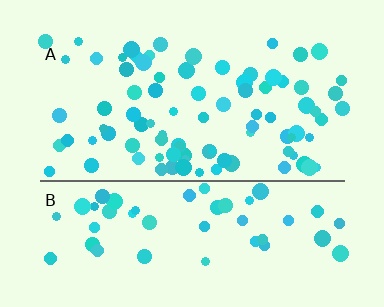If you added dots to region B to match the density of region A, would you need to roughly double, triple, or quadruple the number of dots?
Approximately double.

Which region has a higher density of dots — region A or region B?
A (the top).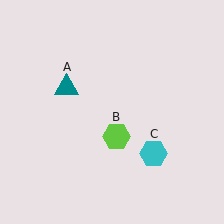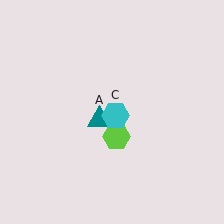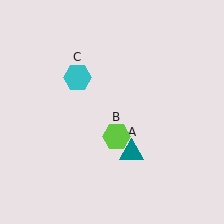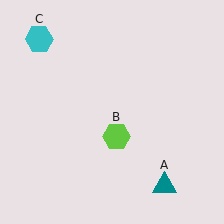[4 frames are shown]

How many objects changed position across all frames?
2 objects changed position: teal triangle (object A), cyan hexagon (object C).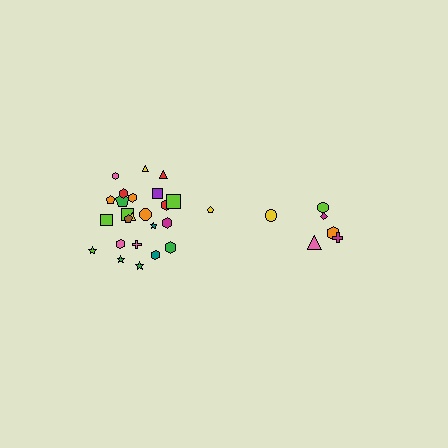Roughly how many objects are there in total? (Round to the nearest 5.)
Roughly 30 objects in total.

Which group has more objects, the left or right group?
The left group.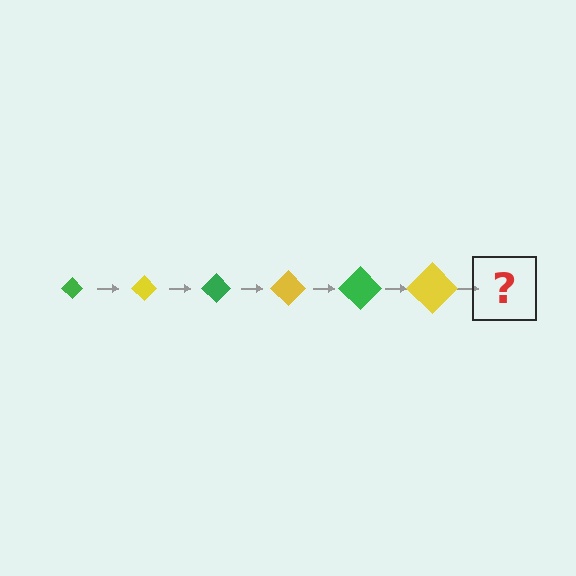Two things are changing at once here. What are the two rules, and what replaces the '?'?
The two rules are that the diamond grows larger each step and the color cycles through green and yellow. The '?' should be a green diamond, larger than the previous one.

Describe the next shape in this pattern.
It should be a green diamond, larger than the previous one.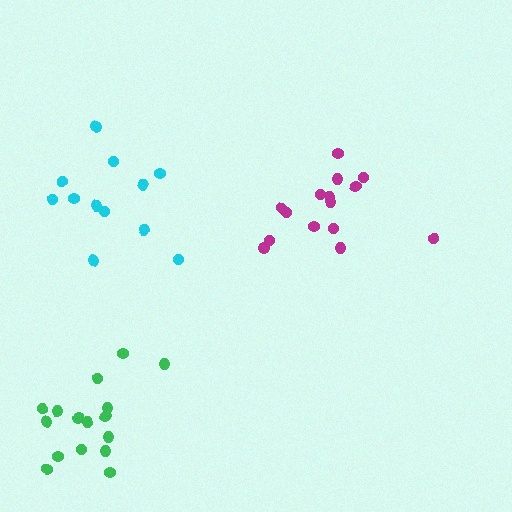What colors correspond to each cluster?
The clusters are colored: magenta, cyan, green.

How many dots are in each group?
Group 1: 15 dots, Group 2: 12 dots, Group 3: 16 dots (43 total).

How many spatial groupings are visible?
There are 3 spatial groupings.